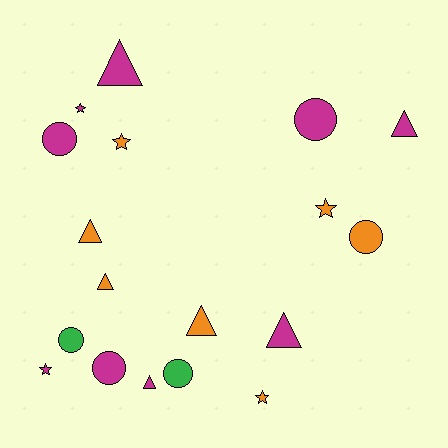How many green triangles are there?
There are no green triangles.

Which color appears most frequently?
Magenta, with 9 objects.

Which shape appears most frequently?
Triangle, with 7 objects.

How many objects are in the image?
There are 18 objects.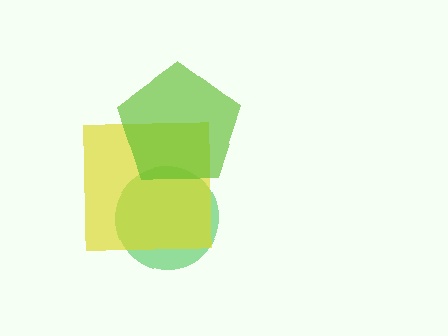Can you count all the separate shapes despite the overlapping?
Yes, there are 3 separate shapes.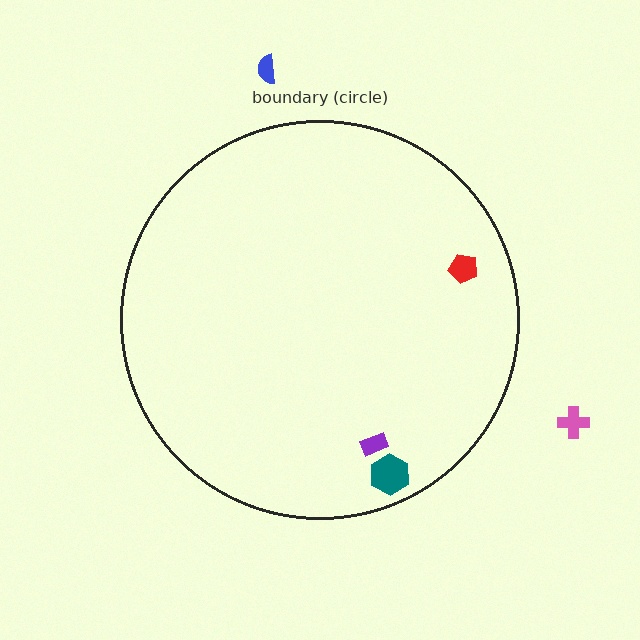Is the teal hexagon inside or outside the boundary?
Inside.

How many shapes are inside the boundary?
3 inside, 2 outside.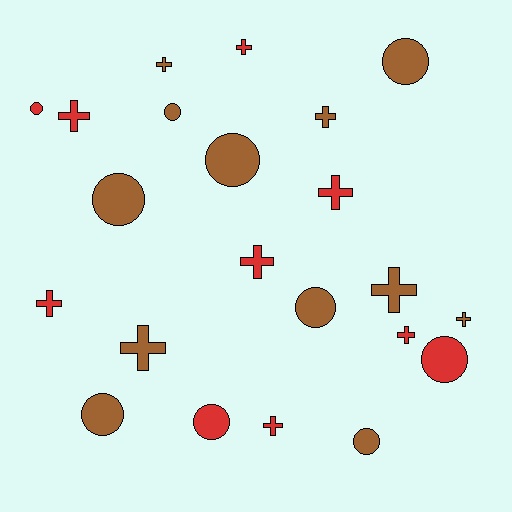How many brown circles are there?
There are 7 brown circles.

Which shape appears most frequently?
Cross, with 12 objects.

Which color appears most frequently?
Brown, with 12 objects.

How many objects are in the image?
There are 22 objects.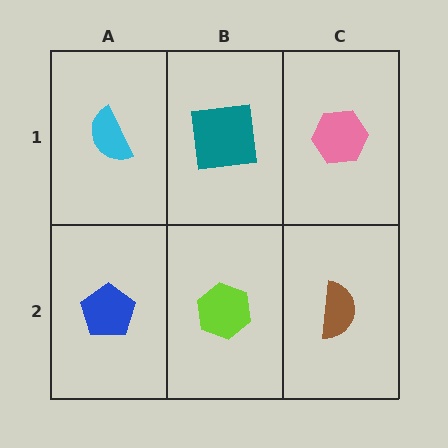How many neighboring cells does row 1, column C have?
2.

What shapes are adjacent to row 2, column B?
A teal square (row 1, column B), a blue pentagon (row 2, column A), a brown semicircle (row 2, column C).